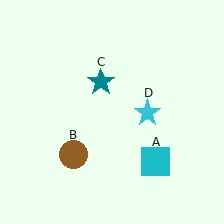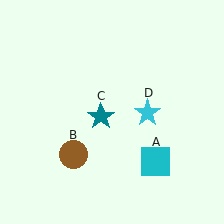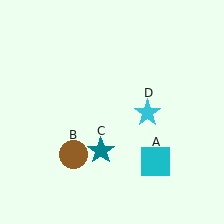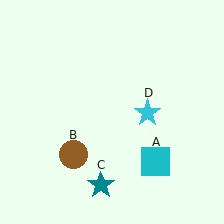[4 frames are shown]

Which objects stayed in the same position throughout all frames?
Cyan square (object A) and brown circle (object B) and cyan star (object D) remained stationary.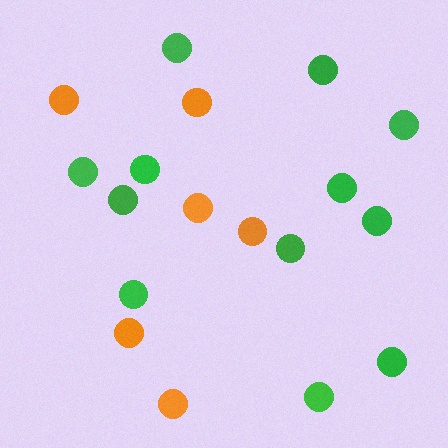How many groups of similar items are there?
There are 2 groups: one group of green circles (12) and one group of orange circles (6).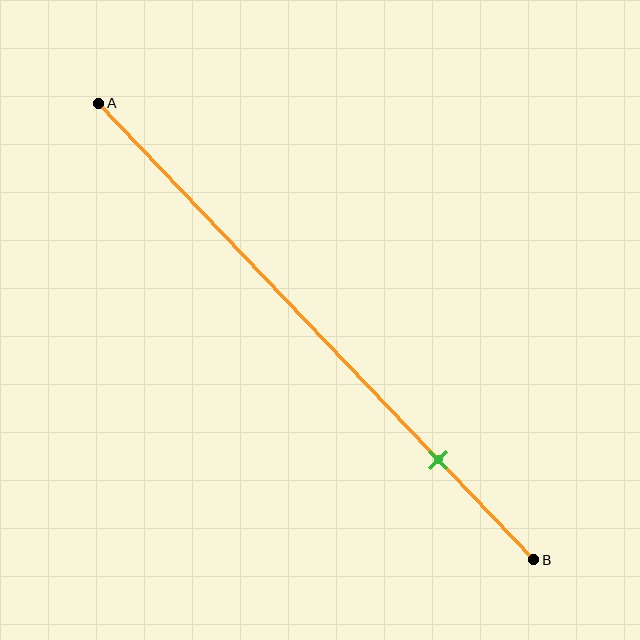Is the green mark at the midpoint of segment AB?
No, the mark is at about 80% from A, not at the 50% midpoint.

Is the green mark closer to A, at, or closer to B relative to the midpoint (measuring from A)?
The green mark is closer to point B than the midpoint of segment AB.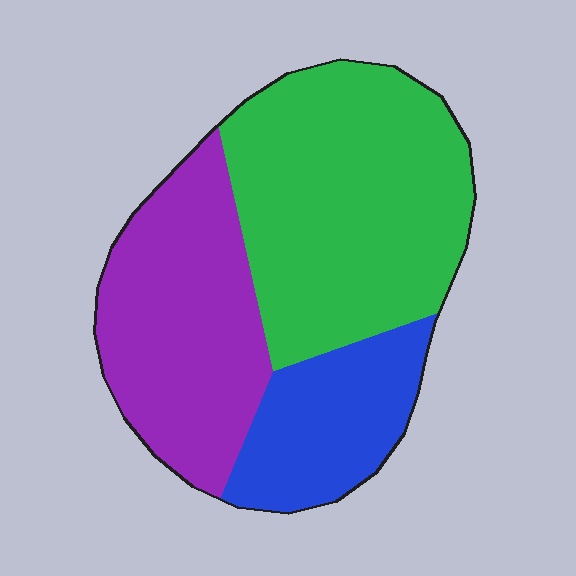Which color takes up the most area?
Green, at roughly 45%.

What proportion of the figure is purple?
Purple covers roughly 35% of the figure.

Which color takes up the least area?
Blue, at roughly 20%.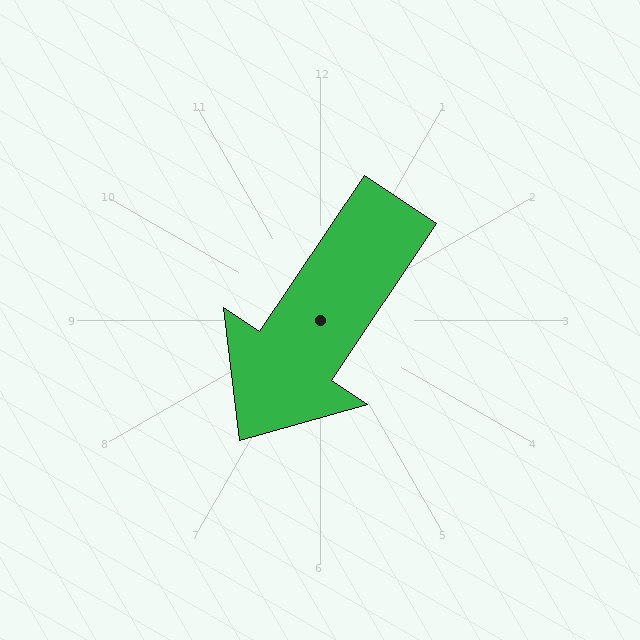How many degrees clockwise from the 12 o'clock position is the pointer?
Approximately 214 degrees.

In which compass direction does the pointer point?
Southwest.